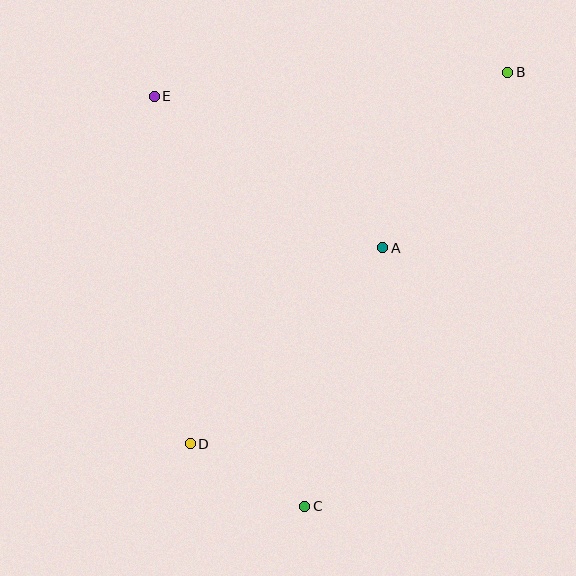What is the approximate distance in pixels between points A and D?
The distance between A and D is approximately 275 pixels.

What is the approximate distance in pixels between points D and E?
The distance between D and E is approximately 349 pixels.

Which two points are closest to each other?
Points C and D are closest to each other.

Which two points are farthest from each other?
Points B and D are farthest from each other.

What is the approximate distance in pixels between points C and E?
The distance between C and E is approximately 437 pixels.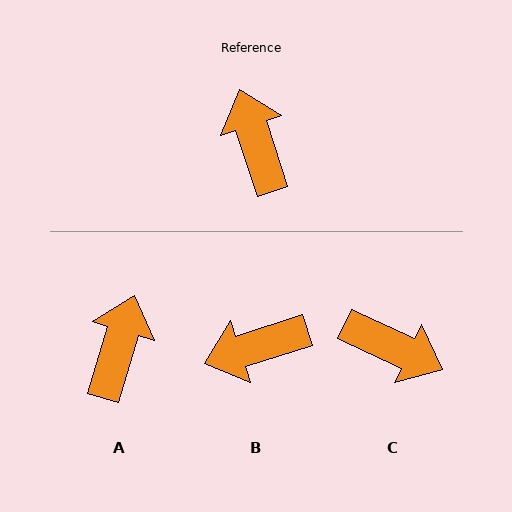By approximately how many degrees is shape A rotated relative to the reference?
Approximately 35 degrees clockwise.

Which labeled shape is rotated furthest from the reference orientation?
C, about 133 degrees away.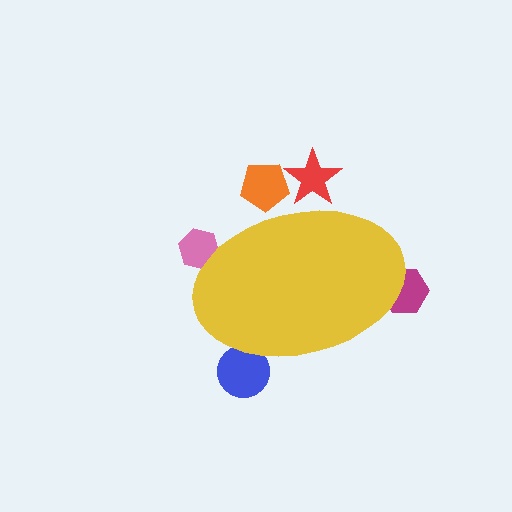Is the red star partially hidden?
Yes, the red star is partially hidden behind the yellow ellipse.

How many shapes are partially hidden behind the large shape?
5 shapes are partially hidden.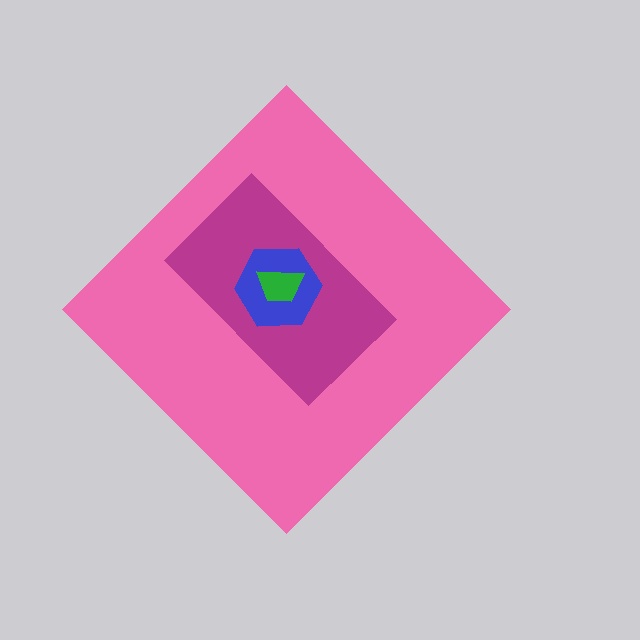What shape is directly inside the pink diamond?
The magenta rectangle.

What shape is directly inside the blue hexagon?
The green trapezoid.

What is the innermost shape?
The green trapezoid.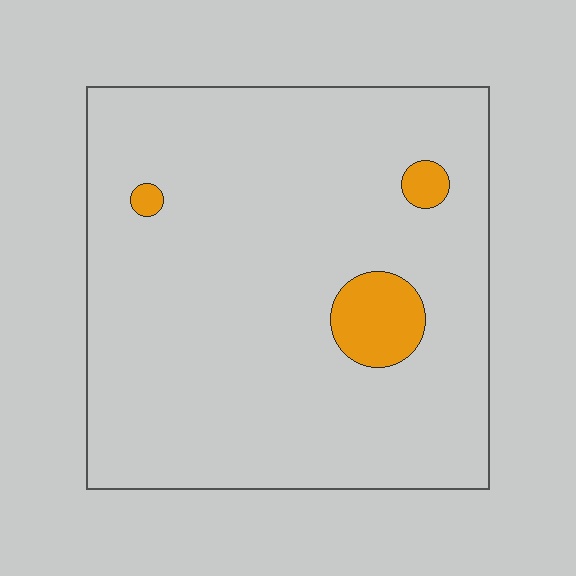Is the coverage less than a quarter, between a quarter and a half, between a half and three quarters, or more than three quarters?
Less than a quarter.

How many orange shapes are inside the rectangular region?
3.